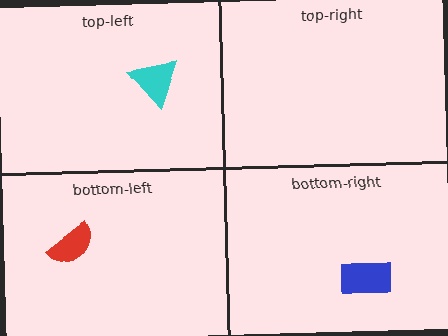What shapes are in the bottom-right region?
The blue rectangle.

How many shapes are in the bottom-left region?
1.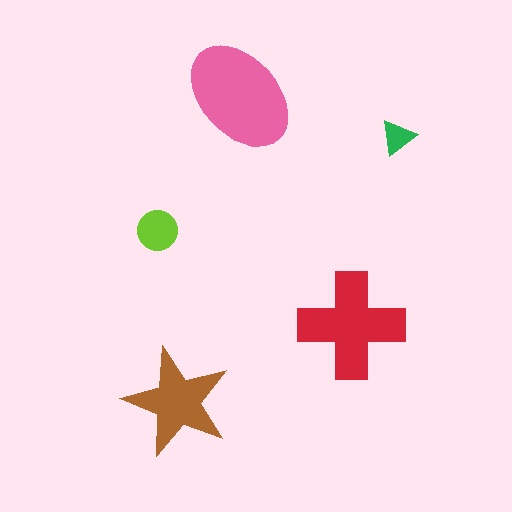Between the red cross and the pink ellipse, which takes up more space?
The pink ellipse.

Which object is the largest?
The pink ellipse.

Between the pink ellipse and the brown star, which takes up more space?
The pink ellipse.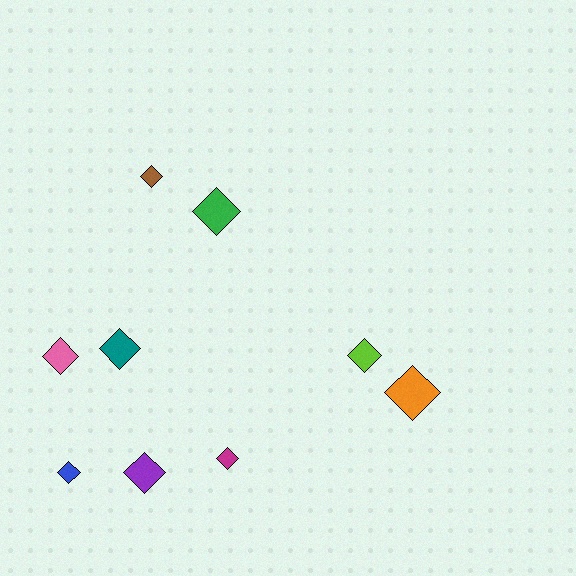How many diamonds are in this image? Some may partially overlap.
There are 9 diamonds.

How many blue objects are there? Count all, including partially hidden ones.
There is 1 blue object.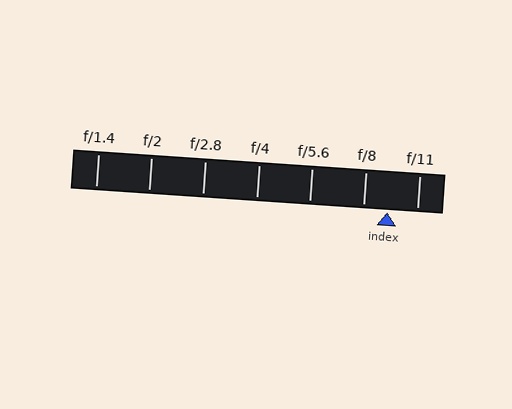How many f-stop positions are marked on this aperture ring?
There are 7 f-stop positions marked.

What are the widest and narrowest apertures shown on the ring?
The widest aperture shown is f/1.4 and the narrowest is f/11.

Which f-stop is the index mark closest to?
The index mark is closest to f/8.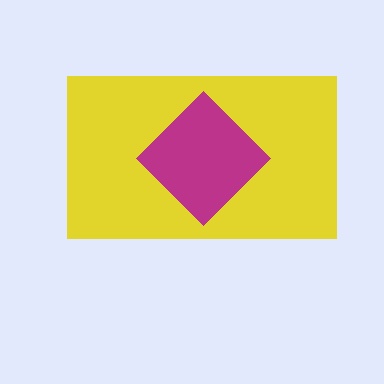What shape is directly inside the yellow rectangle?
The magenta diamond.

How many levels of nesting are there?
2.